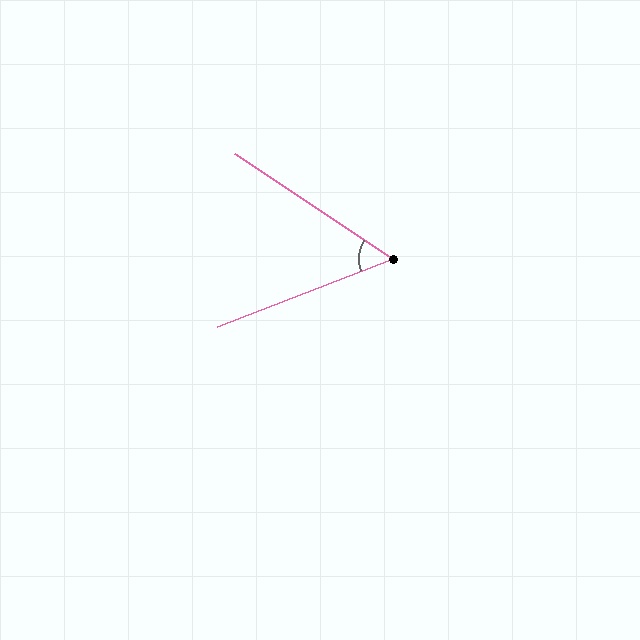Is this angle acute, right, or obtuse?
It is acute.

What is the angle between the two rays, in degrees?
Approximately 55 degrees.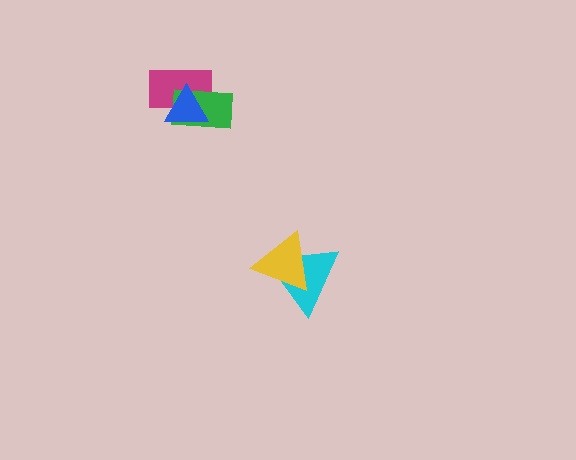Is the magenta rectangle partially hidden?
Yes, it is partially covered by another shape.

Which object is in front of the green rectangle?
The blue triangle is in front of the green rectangle.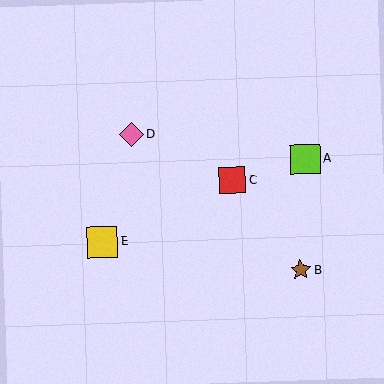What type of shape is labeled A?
Shape A is a lime square.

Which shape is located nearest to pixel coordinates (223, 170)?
The red square (labeled C) at (233, 181) is nearest to that location.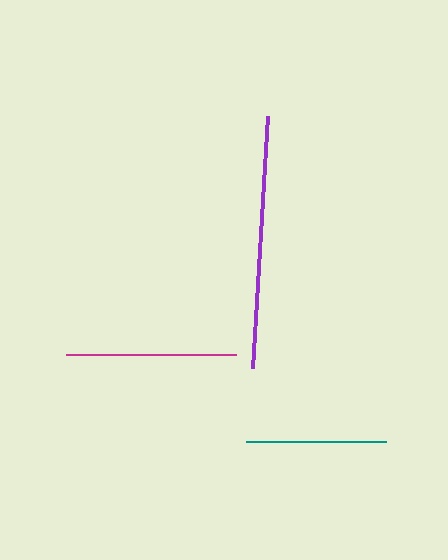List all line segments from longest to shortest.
From longest to shortest: purple, magenta, teal.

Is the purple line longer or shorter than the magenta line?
The purple line is longer than the magenta line.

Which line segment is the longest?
The purple line is the longest at approximately 252 pixels.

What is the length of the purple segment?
The purple segment is approximately 252 pixels long.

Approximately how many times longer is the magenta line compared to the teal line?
The magenta line is approximately 1.2 times the length of the teal line.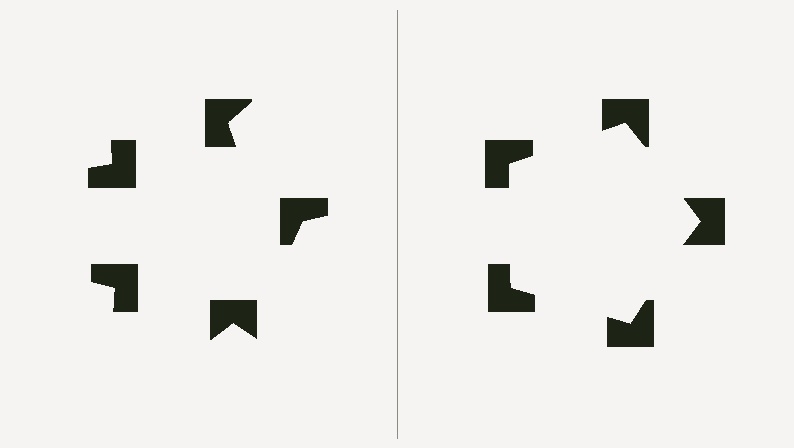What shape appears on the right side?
An illusory pentagon.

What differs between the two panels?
The notched squares are positioned identically on both sides; only the wedge orientations differ. On the right they align to a pentagon; on the left they are misaligned.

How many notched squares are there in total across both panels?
10 — 5 on each side.